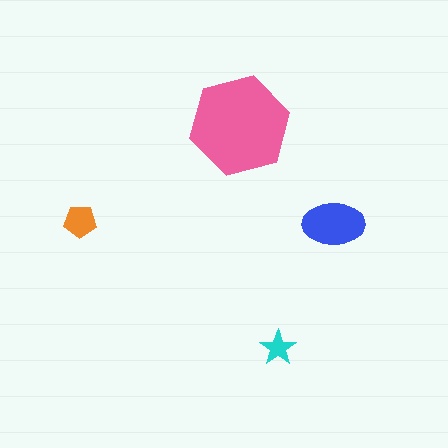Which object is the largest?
The pink hexagon.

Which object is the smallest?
The cyan star.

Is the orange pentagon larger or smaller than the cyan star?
Larger.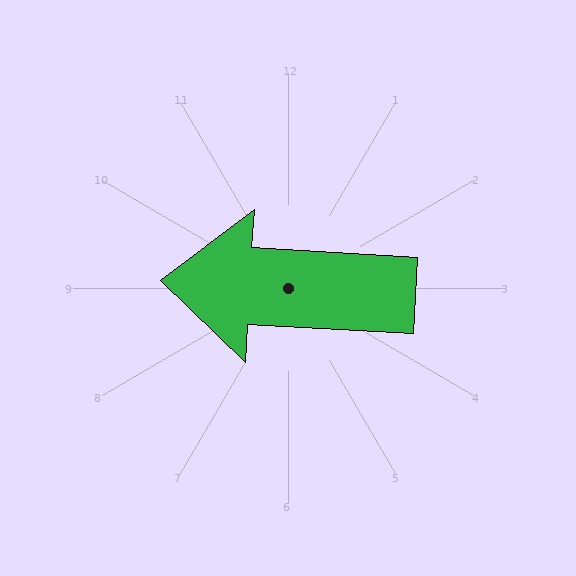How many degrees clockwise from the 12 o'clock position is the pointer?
Approximately 273 degrees.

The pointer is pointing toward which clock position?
Roughly 9 o'clock.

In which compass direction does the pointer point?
West.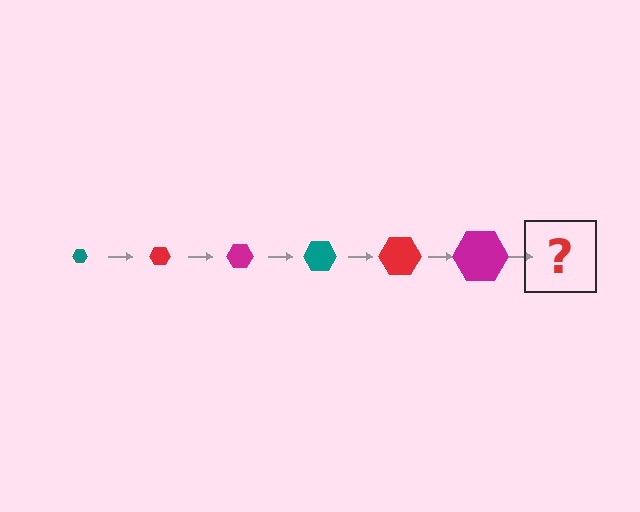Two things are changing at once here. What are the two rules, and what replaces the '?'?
The two rules are that the hexagon grows larger each step and the color cycles through teal, red, and magenta. The '?' should be a teal hexagon, larger than the previous one.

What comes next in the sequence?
The next element should be a teal hexagon, larger than the previous one.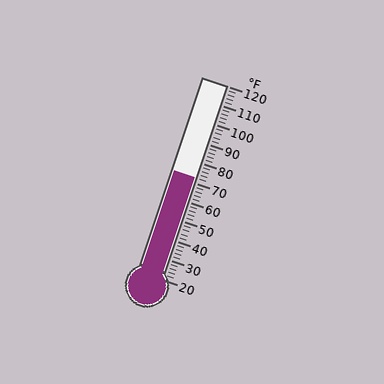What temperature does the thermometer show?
The thermometer shows approximately 72°F.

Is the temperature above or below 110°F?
The temperature is below 110°F.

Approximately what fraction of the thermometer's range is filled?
The thermometer is filled to approximately 50% of its range.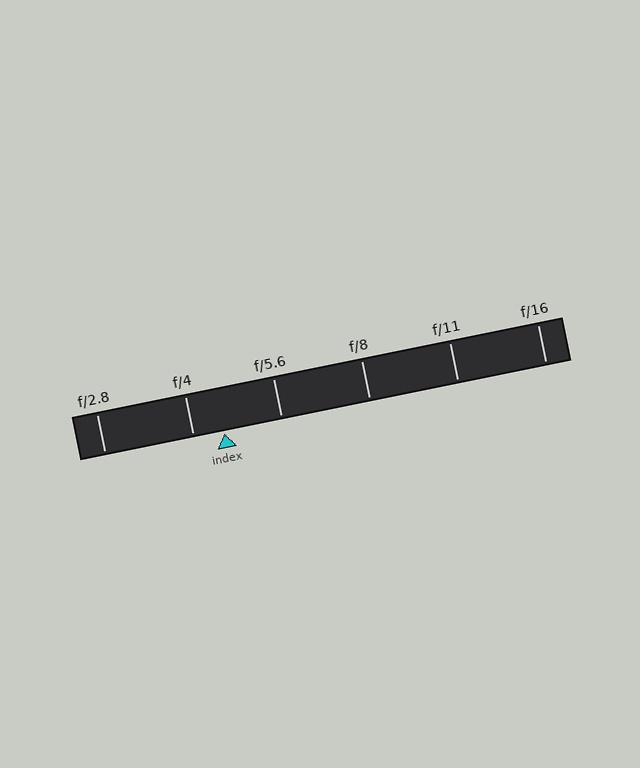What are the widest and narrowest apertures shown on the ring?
The widest aperture shown is f/2.8 and the narrowest is f/16.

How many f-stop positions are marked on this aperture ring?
There are 6 f-stop positions marked.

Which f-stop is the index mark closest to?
The index mark is closest to f/4.